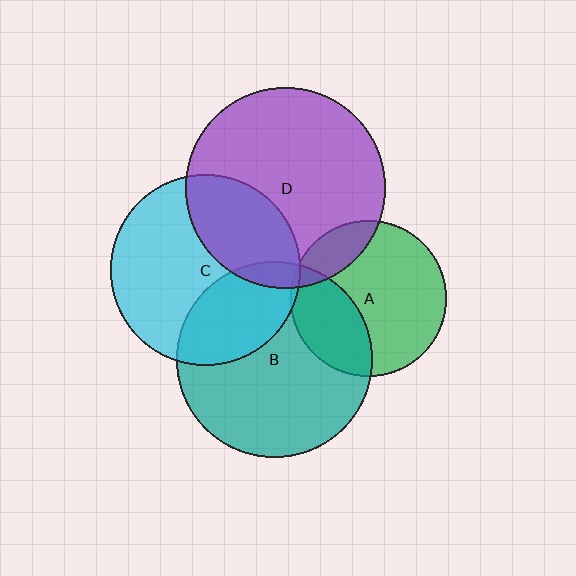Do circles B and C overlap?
Yes.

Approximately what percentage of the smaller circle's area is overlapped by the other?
Approximately 30%.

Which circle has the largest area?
Circle D (purple).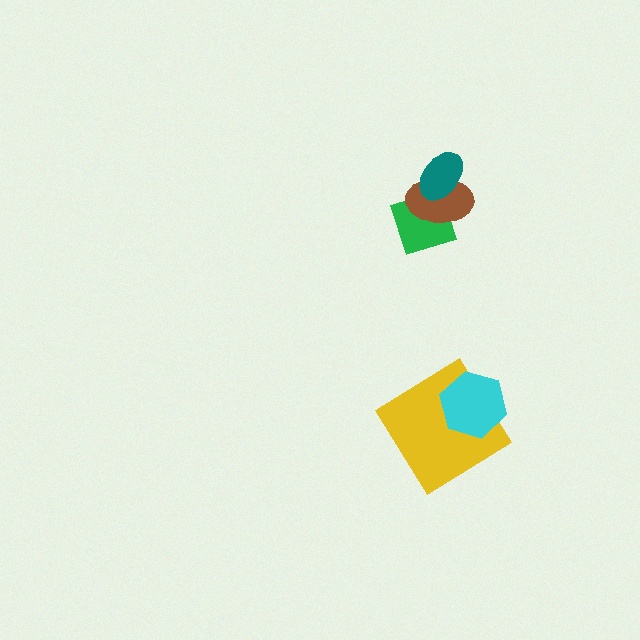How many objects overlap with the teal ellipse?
2 objects overlap with the teal ellipse.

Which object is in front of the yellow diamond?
The cyan hexagon is in front of the yellow diamond.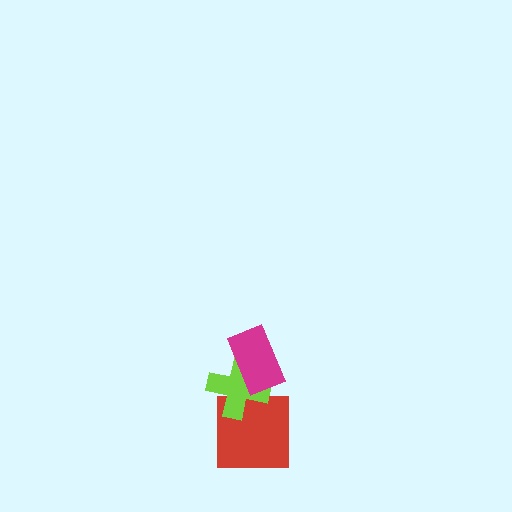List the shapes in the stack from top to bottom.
From top to bottom: the magenta rectangle, the lime cross, the red square.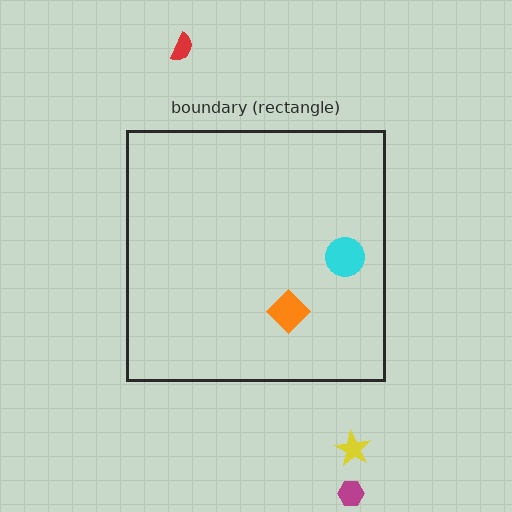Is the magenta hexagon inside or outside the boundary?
Outside.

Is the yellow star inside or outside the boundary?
Outside.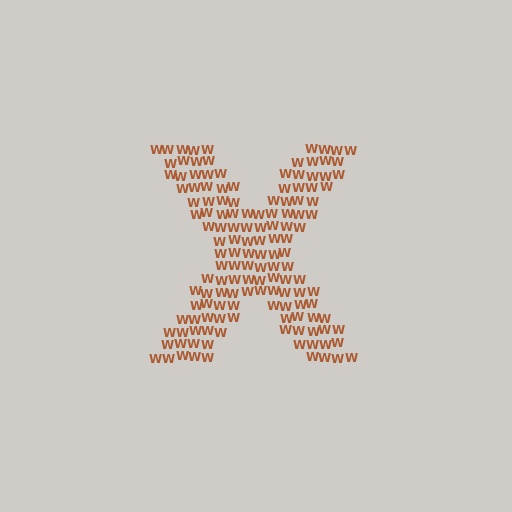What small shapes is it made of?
It is made of small letter W's.